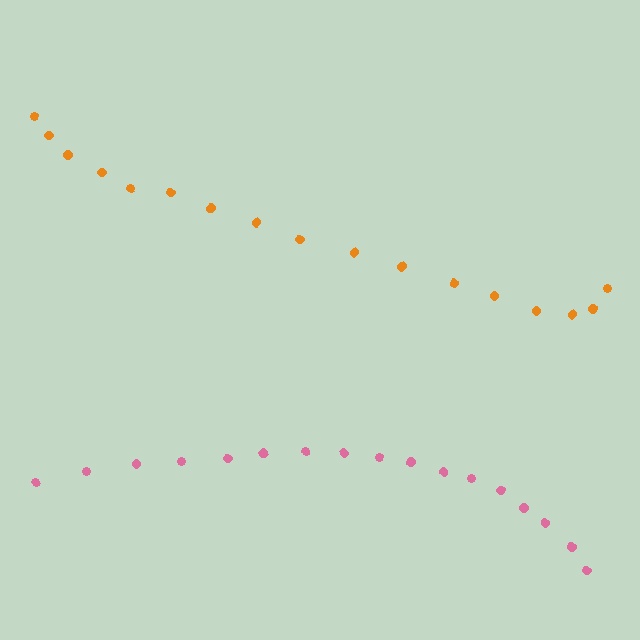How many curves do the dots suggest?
There are 2 distinct paths.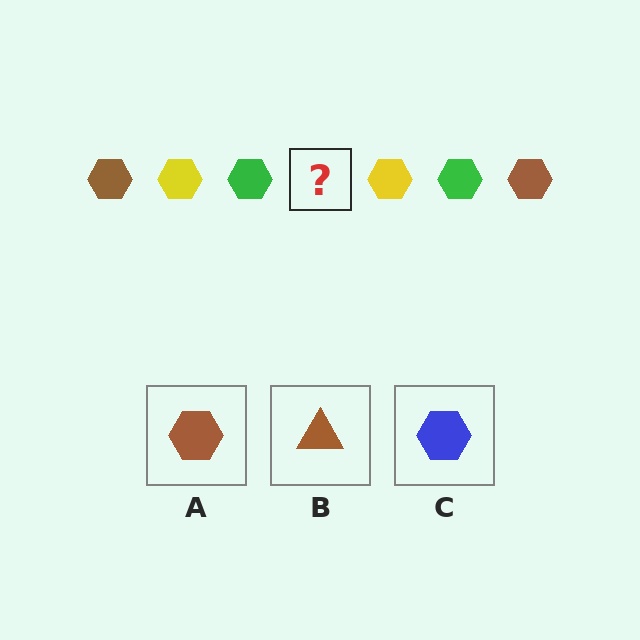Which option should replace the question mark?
Option A.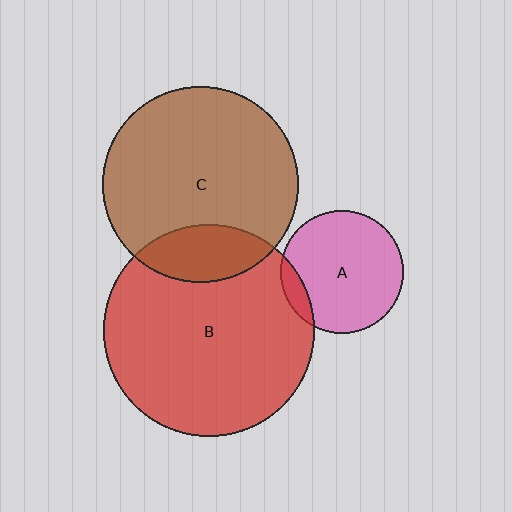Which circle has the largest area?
Circle B (red).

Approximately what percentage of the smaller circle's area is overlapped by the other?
Approximately 20%.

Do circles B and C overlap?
Yes.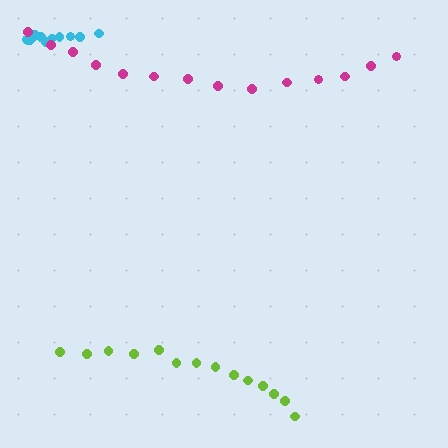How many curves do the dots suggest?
There are 3 distinct paths.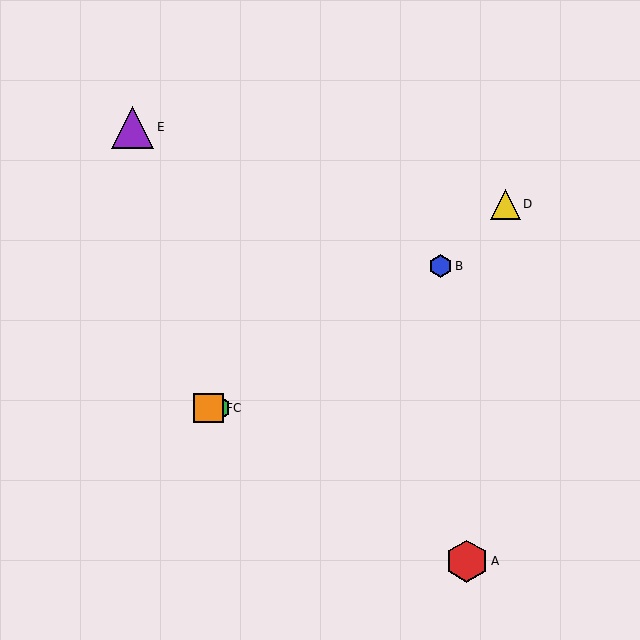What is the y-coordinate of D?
Object D is at y≈204.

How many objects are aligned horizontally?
2 objects (C, F) are aligned horizontally.